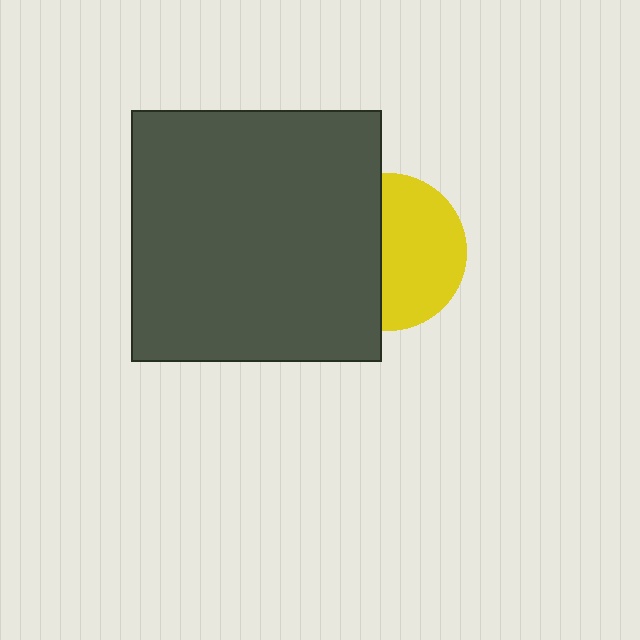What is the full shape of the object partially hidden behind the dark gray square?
The partially hidden object is a yellow circle.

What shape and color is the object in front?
The object in front is a dark gray square.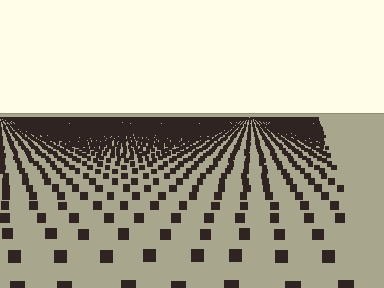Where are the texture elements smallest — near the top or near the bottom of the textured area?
Near the top.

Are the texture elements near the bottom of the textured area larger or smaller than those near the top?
Larger. Near the bottom, elements are closer to the viewer and appear at a bigger on-screen size.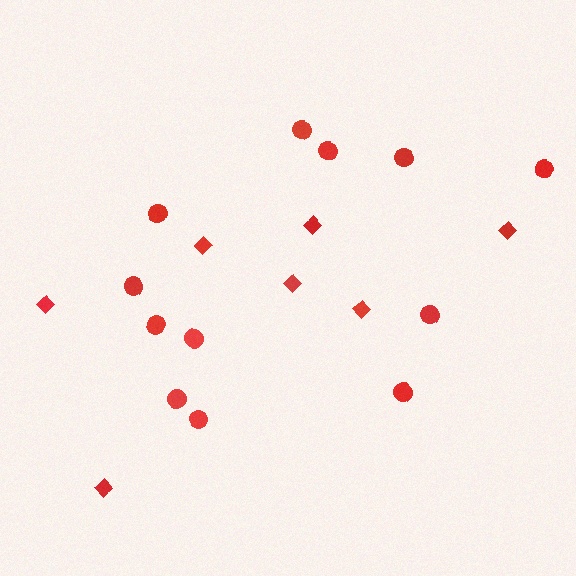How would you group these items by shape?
There are 2 groups: one group of diamonds (7) and one group of circles (12).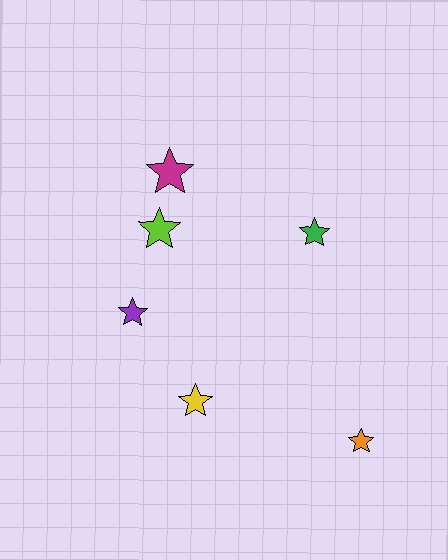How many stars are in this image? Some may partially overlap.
There are 6 stars.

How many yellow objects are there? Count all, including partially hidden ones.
There is 1 yellow object.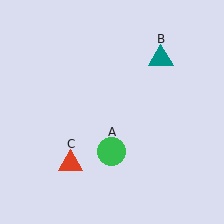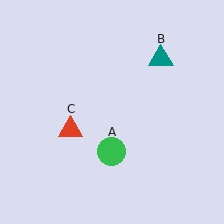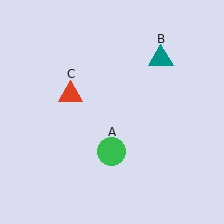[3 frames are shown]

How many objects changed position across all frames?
1 object changed position: red triangle (object C).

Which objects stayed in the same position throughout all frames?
Green circle (object A) and teal triangle (object B) remained stationary.